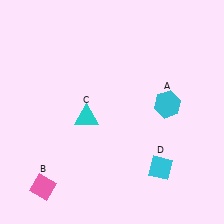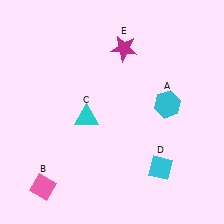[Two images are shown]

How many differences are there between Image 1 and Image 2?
There is 1 difference between the two images.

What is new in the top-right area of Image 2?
A magenta star (E) was added in the top-right area of Image 2.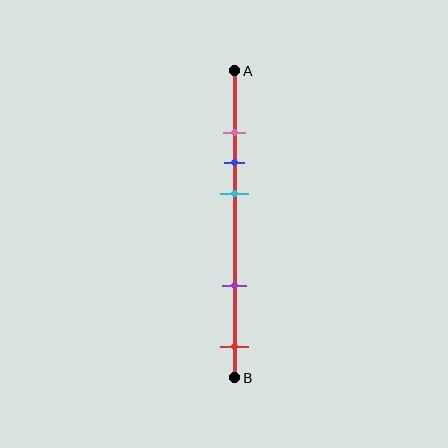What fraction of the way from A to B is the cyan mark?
The cyan mark is approximately 40% (0.4) of the way from A to B.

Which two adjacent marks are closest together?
The pink and blue marks are the closest adjacent pair.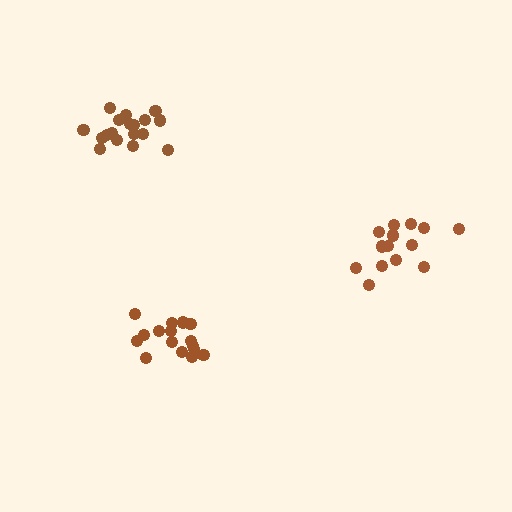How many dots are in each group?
Group 1: 18 dots, Group 2: 14 dots, Group 3: 17 dots (49 total).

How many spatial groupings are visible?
There are 3 spatial groupings.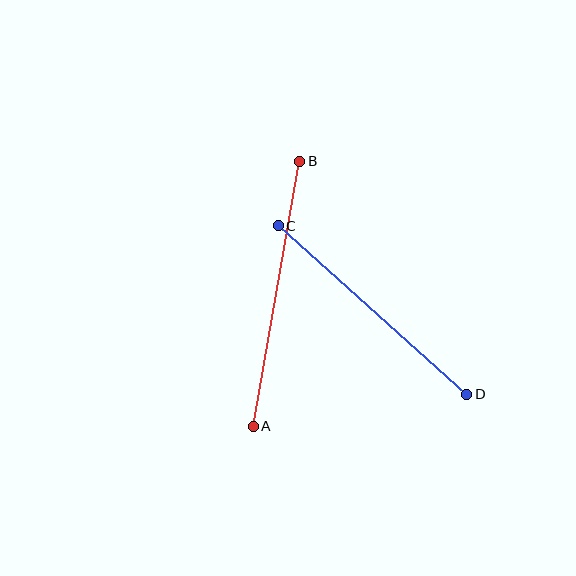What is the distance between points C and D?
The distance is approximately 253 pixels.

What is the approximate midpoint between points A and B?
The midpoint is at approximately (276, 294) pixels.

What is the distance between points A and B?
The distance is approximately 269 pixels.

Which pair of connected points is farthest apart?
Points A and B are farthest apart.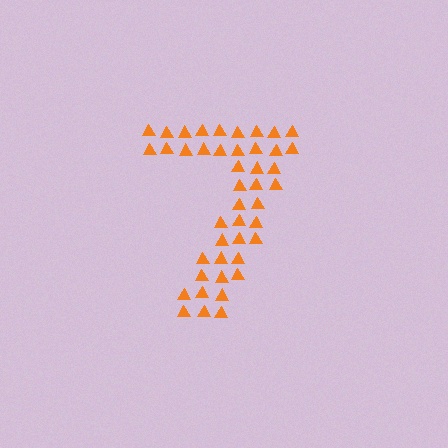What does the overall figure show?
The overall figure shows the digit 7.